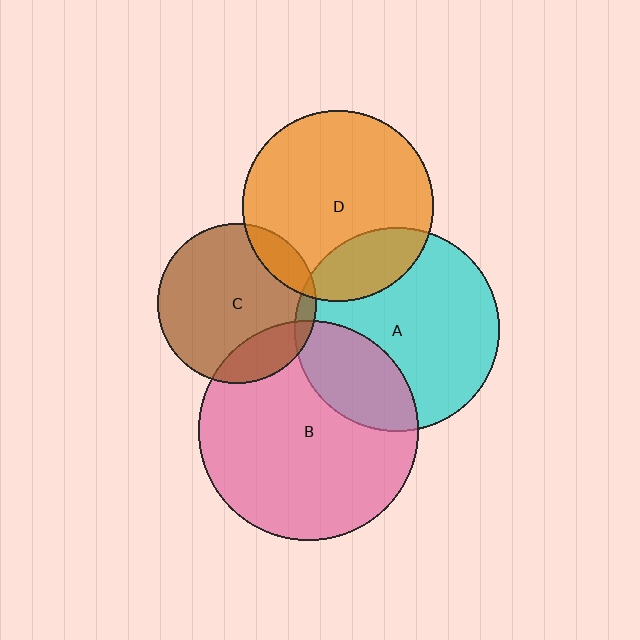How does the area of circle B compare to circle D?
Approximately 1.3 times.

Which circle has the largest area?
Circle B (pink).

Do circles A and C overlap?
Yes.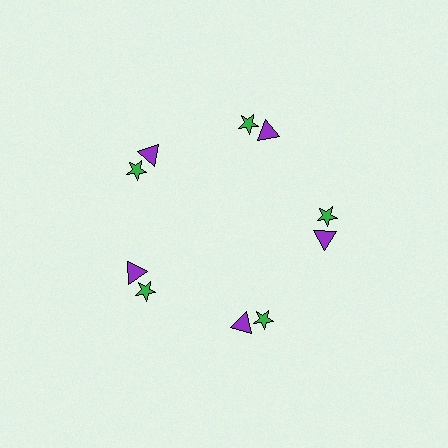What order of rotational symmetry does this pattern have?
This pattern has 5-fold rotational symmetry.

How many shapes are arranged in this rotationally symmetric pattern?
There are 10 shapes, arranged in 5 groups of 2.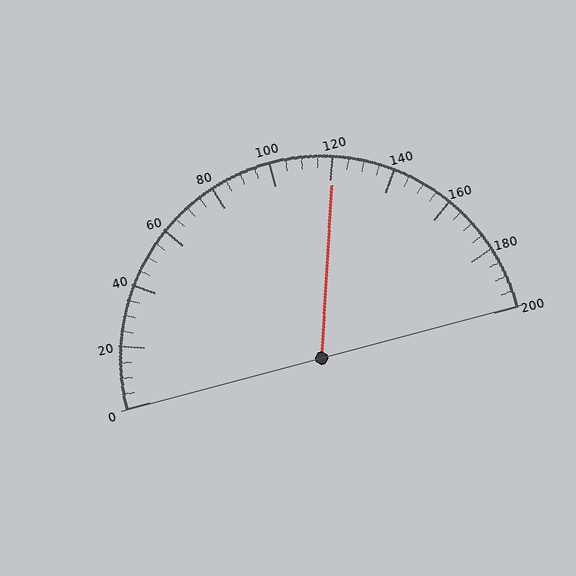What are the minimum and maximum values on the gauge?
The gauge ranges from 0 to 200.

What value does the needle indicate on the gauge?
The needle indicates approximately 120.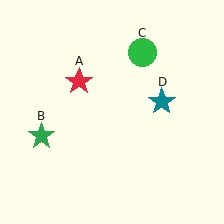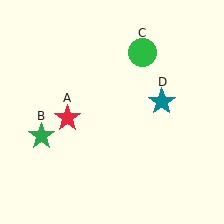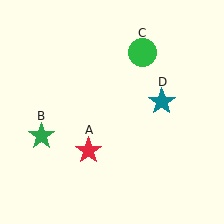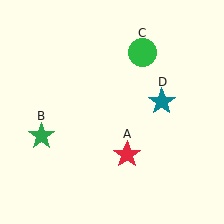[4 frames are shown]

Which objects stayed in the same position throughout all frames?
Green star (object B) and green circle (object C) and teal star (object D) remained stationary.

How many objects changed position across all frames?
1 object changed position: red star (object A).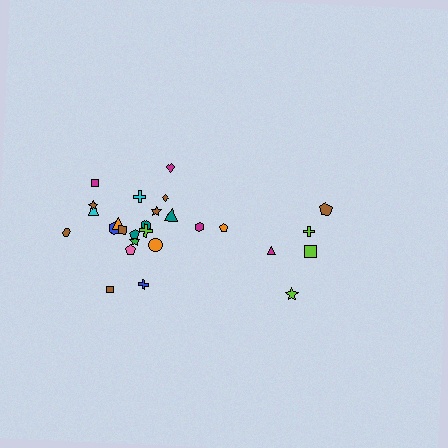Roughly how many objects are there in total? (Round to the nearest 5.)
Roughly 25 objects in total.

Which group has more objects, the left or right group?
The left group.